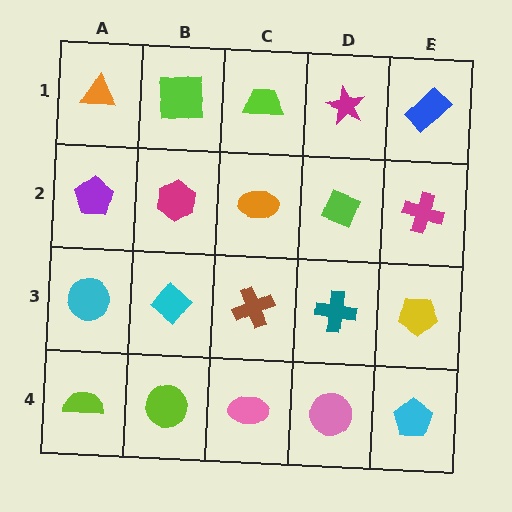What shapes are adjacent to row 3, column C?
An orange ellipse (row 2, column C), a pink ellipse (row 4, column C), a cyan diamond (row 3, column B), a teal cross (row 3, column D).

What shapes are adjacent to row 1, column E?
A magenta cross (row 2, column E), a magenta star (row 1, column D).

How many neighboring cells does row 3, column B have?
4.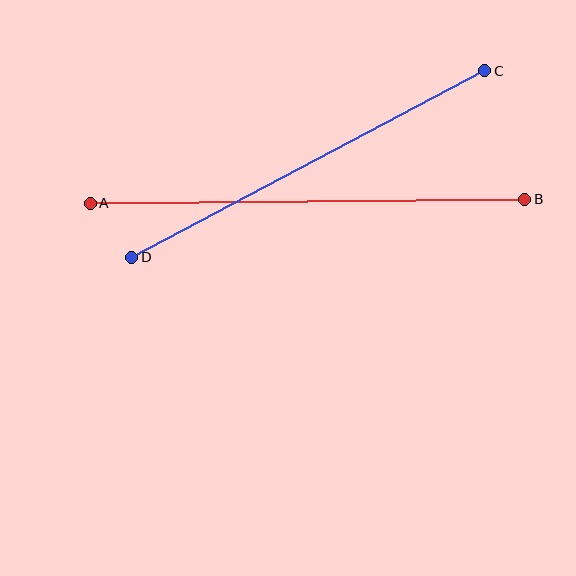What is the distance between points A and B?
The distance is approximately 435 pixels.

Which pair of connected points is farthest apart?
Points A and B are farthest apart.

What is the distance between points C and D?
The distance is approximately 399 pixels.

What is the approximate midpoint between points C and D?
The midpoint is at approximately (308, 164) pixels.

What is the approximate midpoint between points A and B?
The midpoint is at approximately (307, 201) pixels.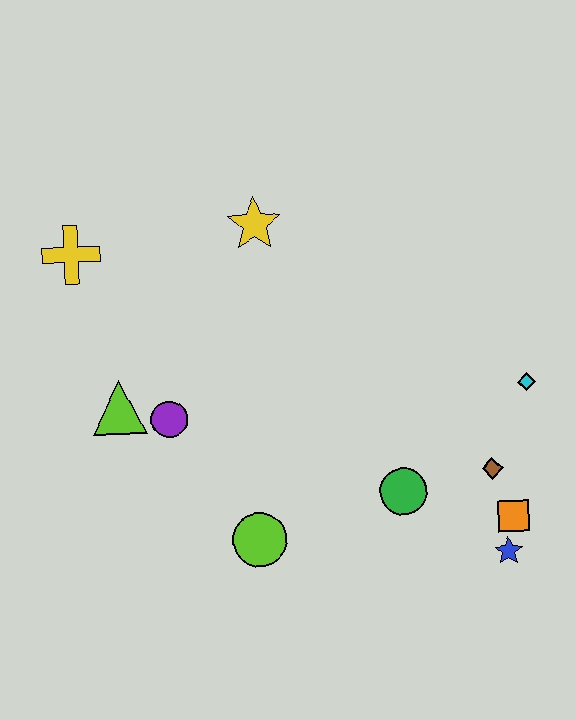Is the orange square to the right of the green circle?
Yes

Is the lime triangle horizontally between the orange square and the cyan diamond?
No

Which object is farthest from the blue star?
The yellow cross is farthest from the blue star.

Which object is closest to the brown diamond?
The orange square is closest to the brown diamond.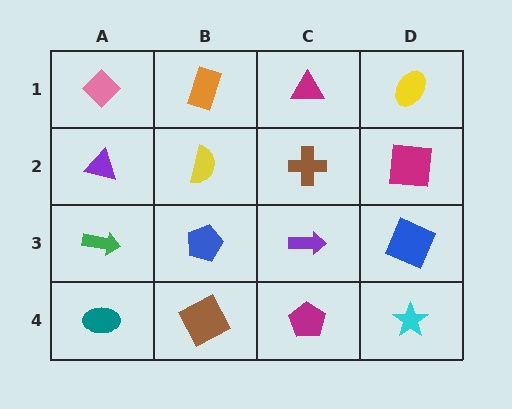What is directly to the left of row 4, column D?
A magenta pentagon.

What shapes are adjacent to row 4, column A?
A green arrow (row 3, column A), a brown square (row 4, column B).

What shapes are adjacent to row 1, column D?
A magenta square (row 2, column D), a magenta triangle (row 1, column C).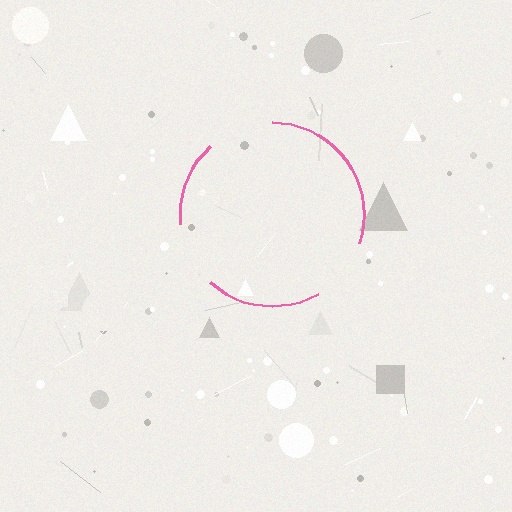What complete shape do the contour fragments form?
The contour fragments form a circle.